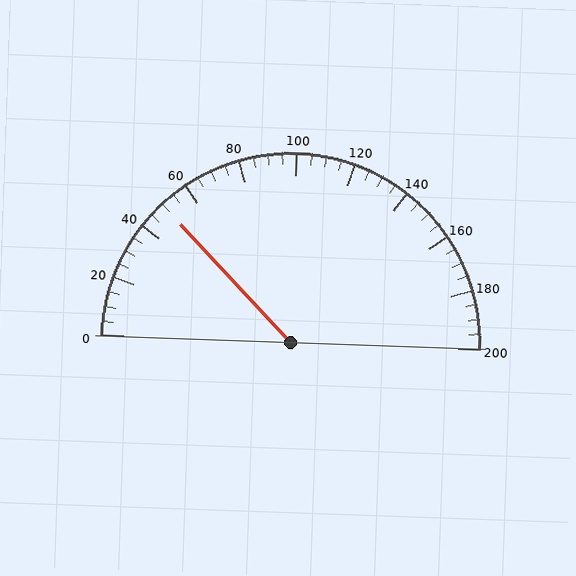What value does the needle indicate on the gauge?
The needle indicates approximately 50.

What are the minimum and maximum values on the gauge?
The gauge ranges from 0 to 200.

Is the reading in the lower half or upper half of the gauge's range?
The reading is in the lower half of the range (0 to 200).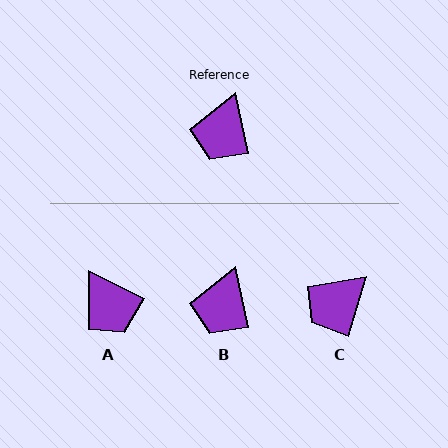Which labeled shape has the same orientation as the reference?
B.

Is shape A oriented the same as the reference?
No, it is off by about 51 degrees.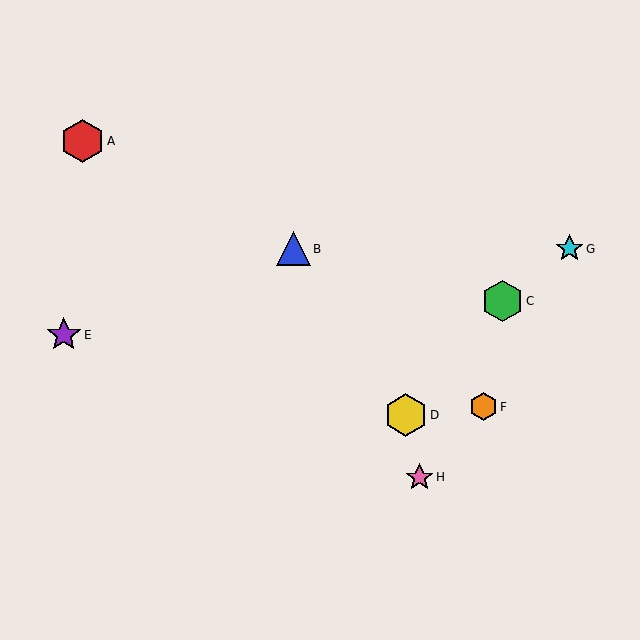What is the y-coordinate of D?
Object D is at y≈415.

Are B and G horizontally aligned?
Yes, both are at y≈249.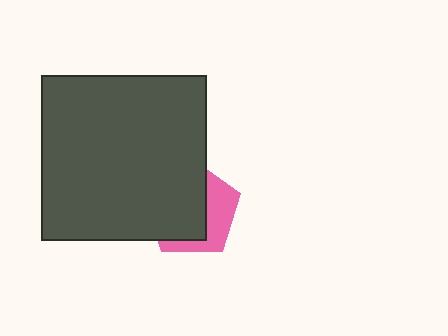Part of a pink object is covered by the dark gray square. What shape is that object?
It is a pentagon.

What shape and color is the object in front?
The object in front is a dark gray square.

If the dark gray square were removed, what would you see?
You would see the complete pink pentagon.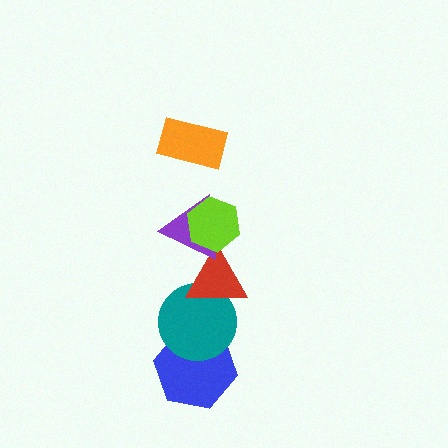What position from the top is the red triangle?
The red triangle is 4th from the top.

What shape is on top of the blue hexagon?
The teal circle is on top of the blue hexagon.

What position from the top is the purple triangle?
The purple triangle is 3rd from the top.